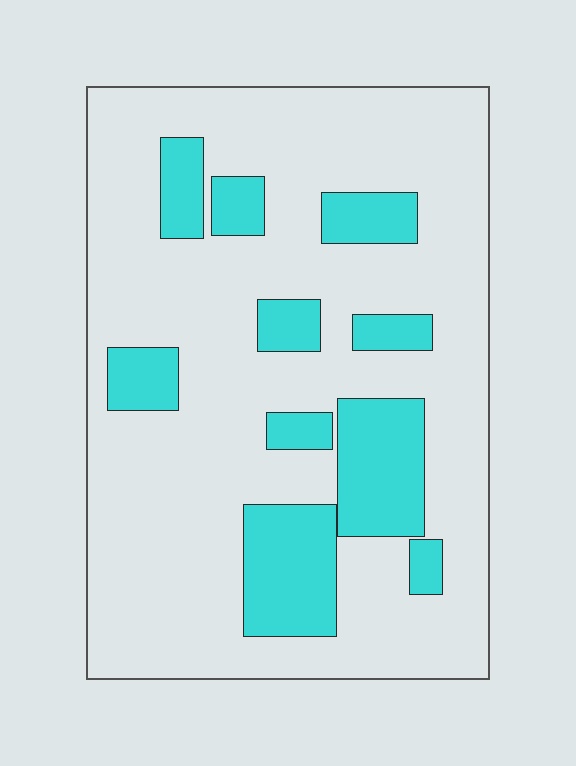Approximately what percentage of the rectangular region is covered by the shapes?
Approximately 20%.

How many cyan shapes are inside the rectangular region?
10.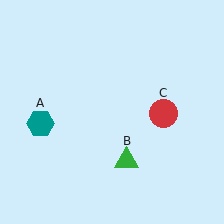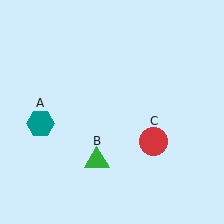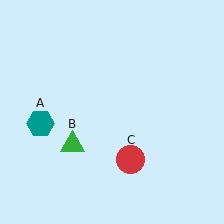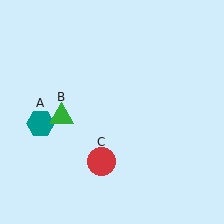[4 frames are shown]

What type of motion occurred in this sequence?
The green triangle (object B), red circle (object C) rotated clockwise around the center of the scene.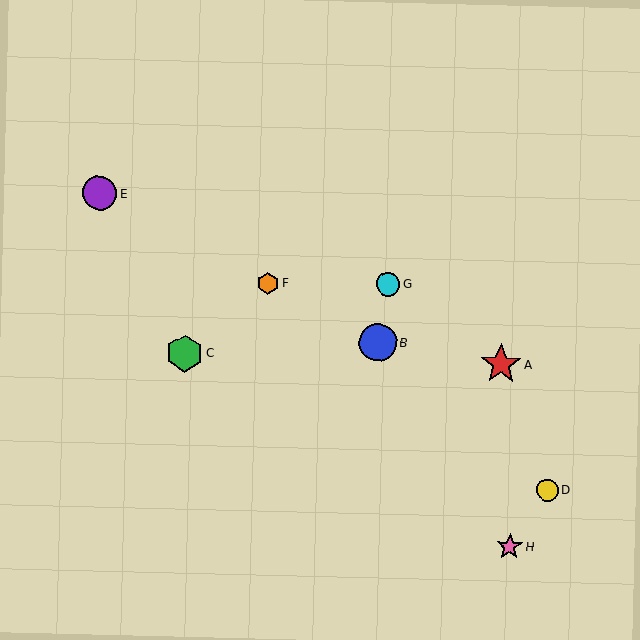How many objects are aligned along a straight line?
3 objects (B, E, F) are aligned along a straight line.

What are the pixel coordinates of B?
Object B is at (378, 342).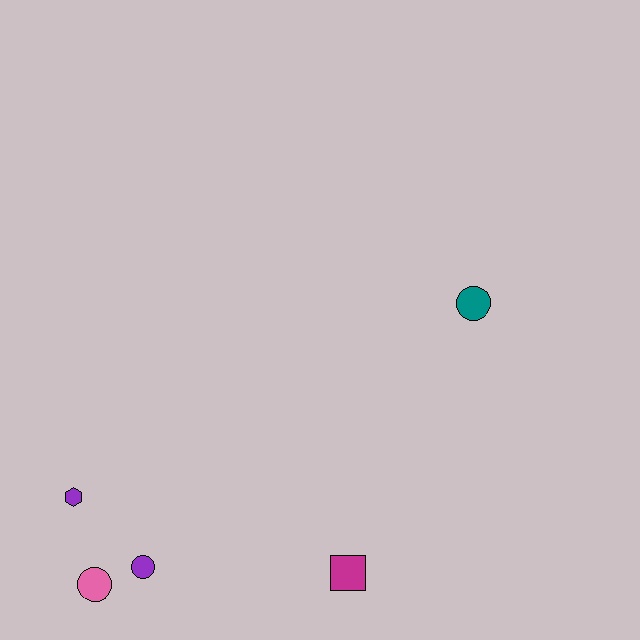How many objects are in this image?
There are 5 objects.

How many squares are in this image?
There is 1 square.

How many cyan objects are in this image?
There are no cyan objects.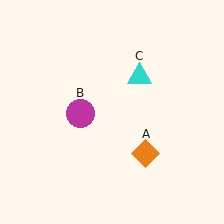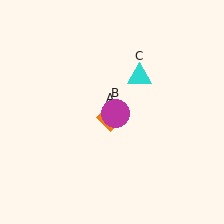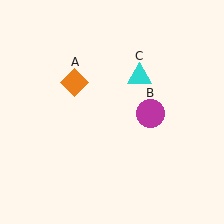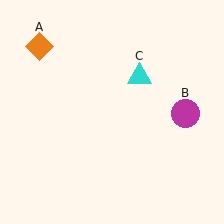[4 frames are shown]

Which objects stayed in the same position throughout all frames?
Cyan triangle (object C) remained stationary.